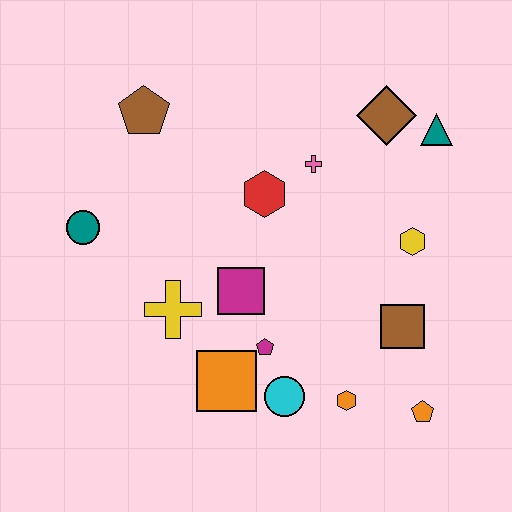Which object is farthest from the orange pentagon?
The brown pentagon is farthest from the orange pentagon.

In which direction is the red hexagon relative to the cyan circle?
The red hexagon is above the cyan circle.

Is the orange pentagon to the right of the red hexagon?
Yes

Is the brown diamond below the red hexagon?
No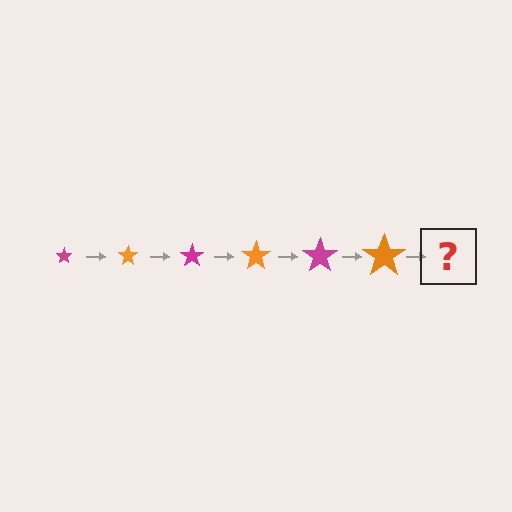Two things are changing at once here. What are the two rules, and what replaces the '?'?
The two rules are that the star grows larger each step and the color cycles through magenta and orange. The '?' should be a magenta star, larger than the previous one.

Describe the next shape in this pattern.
It should be a magenta star, larger than the previous one.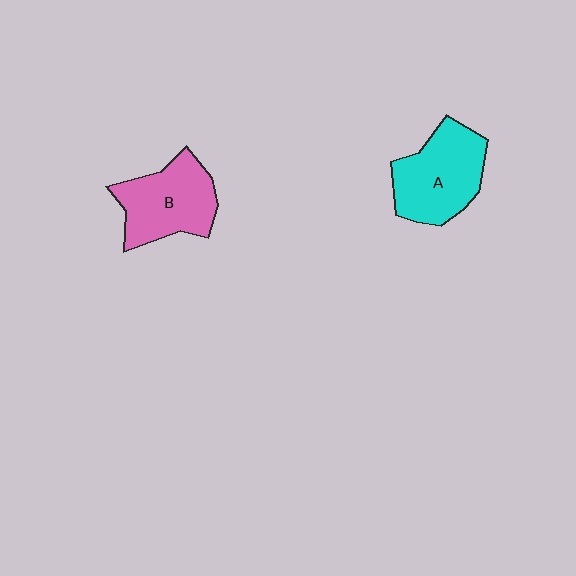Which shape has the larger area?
Shape A (cyan).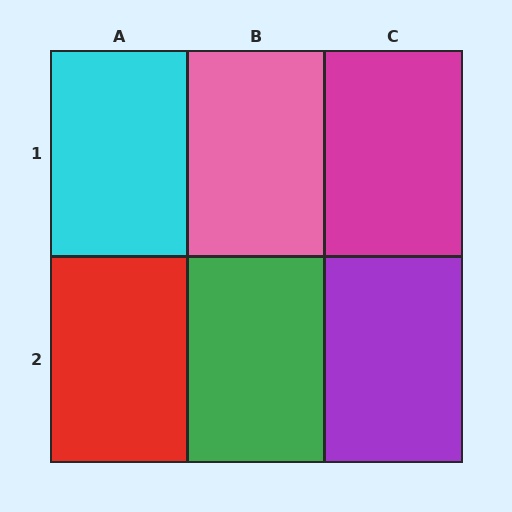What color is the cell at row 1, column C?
Magenta.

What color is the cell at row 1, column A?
Cyan.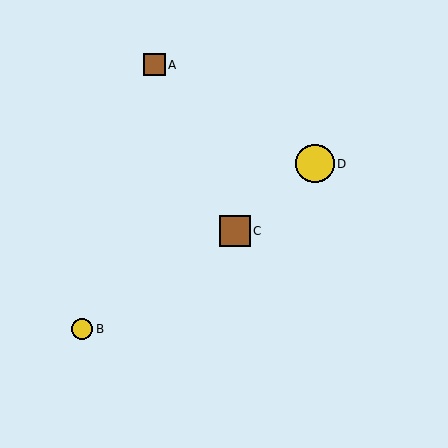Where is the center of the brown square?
The center of the brown square is at (154, 65).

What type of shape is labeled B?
Shape B is a yellow circle.